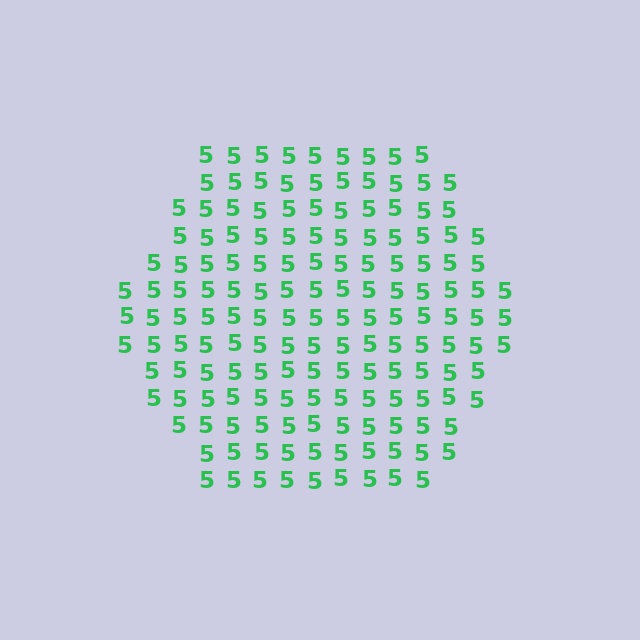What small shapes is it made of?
It is made of small digit 5's.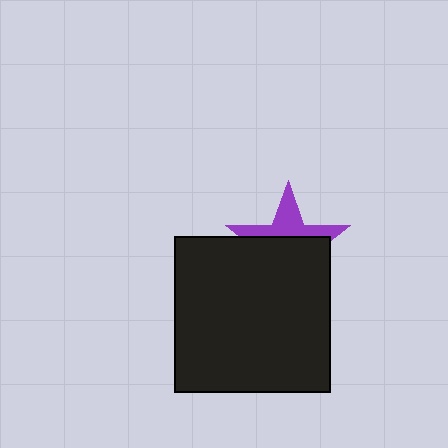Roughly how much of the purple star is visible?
A small part of it is visible (roughly 36%).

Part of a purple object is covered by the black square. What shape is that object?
It is a star.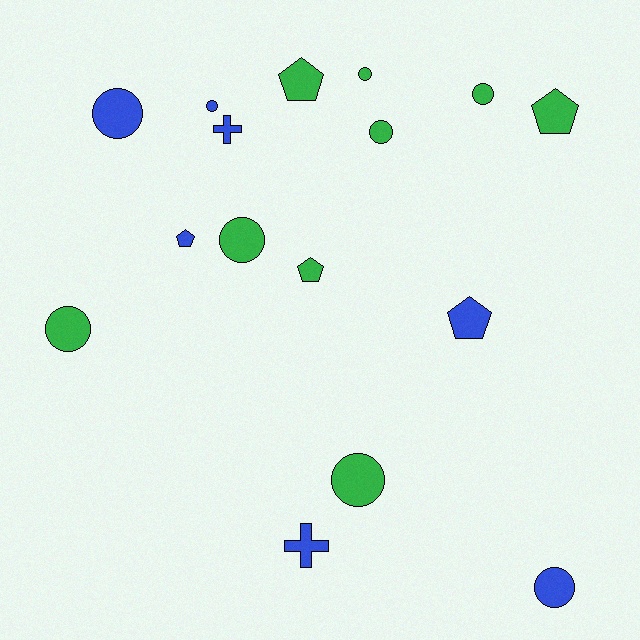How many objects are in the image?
There are 16 objects.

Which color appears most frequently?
Green, with 9 objects.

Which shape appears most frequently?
Circle, with 9 objects.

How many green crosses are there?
There are no green crosses.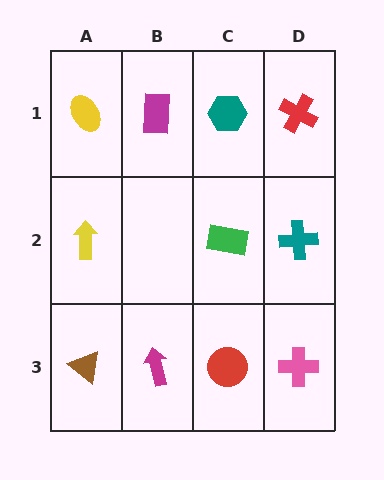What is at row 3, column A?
A brown triangle.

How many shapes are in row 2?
3 shapes.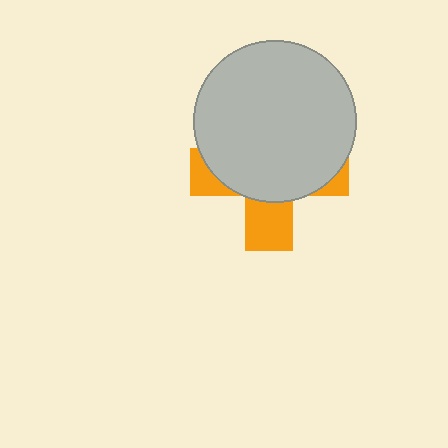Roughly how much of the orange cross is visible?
A small part of it is visible (roughly 32%).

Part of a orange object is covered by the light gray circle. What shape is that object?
It is a cross.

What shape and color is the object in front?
The object in front is a light gray circle.